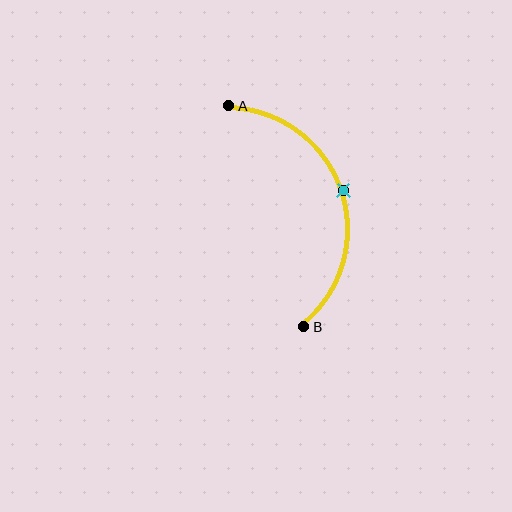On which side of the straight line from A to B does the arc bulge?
The arc bulges to the right of the straight line connecting A and B.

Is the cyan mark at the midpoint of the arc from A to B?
Yes. The cyan mark lies on the arc at equal arc-length from both A and B — it is the arc midpoint.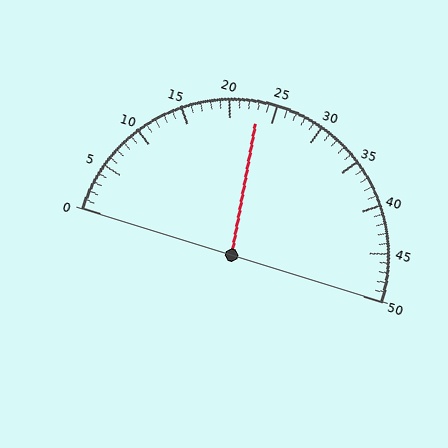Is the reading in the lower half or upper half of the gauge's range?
The reading is in the lower half of the range (0 to 50).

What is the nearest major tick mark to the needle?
The nearest major tick mark is 25.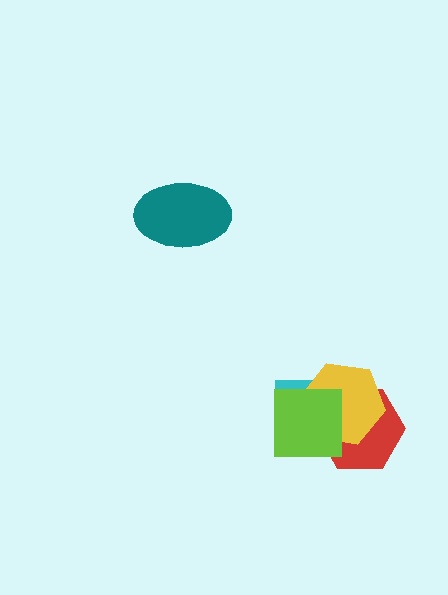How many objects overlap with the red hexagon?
3 objects overlap with the red hexagon.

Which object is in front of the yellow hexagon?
The lime square is in front of the yellow hexagon.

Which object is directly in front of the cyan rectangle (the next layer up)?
The red hexagon is directly in front of the cyan rectangle.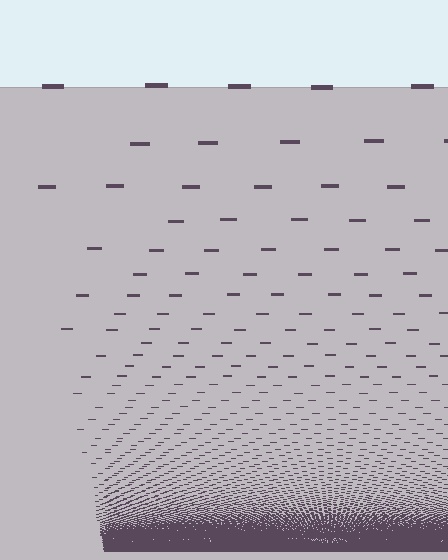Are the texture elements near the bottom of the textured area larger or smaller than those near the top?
Smaller. The gradient is inverted — elements near the bottom are smaller and denser.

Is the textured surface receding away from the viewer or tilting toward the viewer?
The surface appears to tilt toward the viewer. Texture elements get larger and sparser toward the top.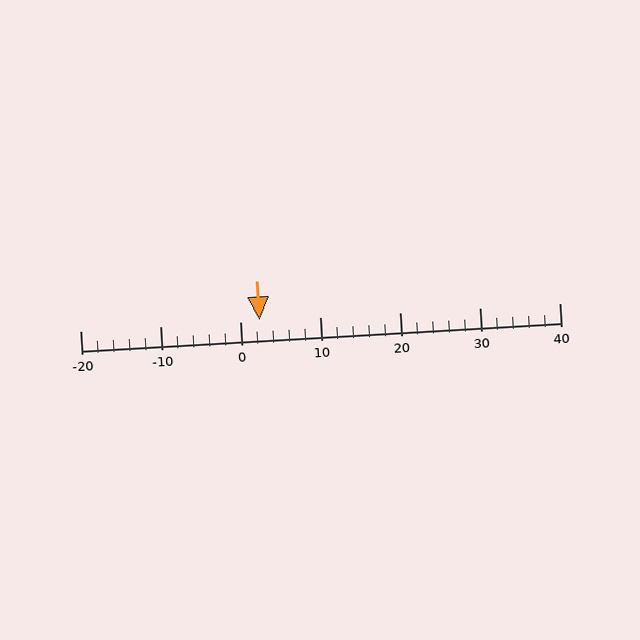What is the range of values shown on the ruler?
The ruler shows values from -20 to 40.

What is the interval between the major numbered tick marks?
The major tick marks are spaced 10 units apart.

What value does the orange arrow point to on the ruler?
The orange arrow points to approximately 2.